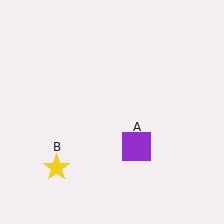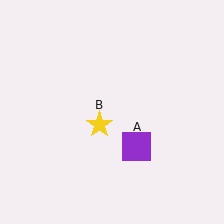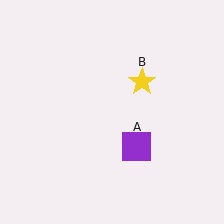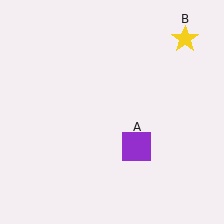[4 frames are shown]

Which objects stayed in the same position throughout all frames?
Purple square (object A) remained stationary.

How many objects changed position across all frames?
1 object changed position: yellow star (object B).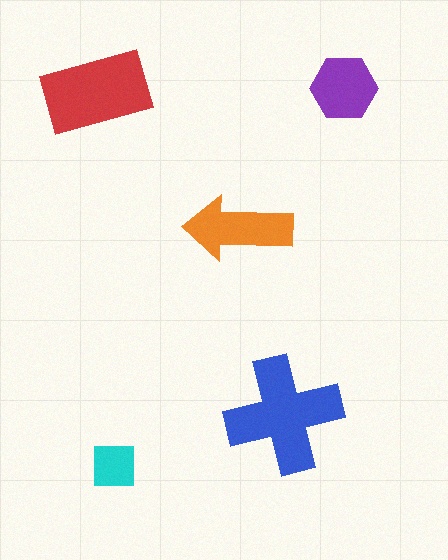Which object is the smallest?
The cyan square.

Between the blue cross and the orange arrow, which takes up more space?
The blue cross.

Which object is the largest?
The blue cross.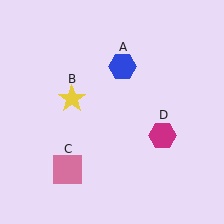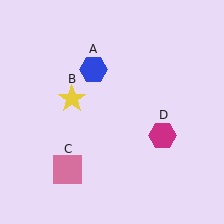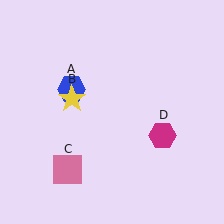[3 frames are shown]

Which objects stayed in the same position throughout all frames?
Yellow star (object B) and pink square (object C) and magenta hexagon (object D) remained stationary.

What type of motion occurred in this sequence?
The blue hexagon (object A) rotated counterclockwise around the center of the scene.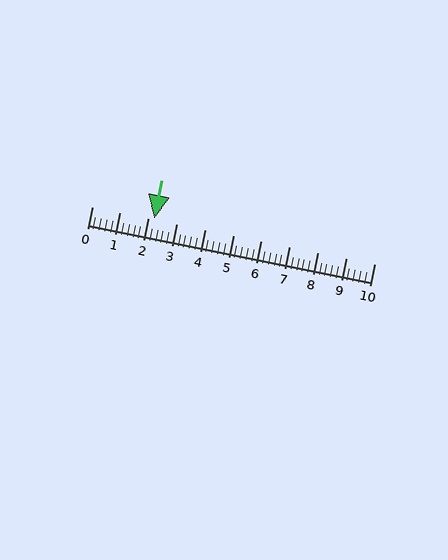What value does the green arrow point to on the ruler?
The green arrow points to approximately 2.2.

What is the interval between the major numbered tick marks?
The major tick marks are spaced 1 units apart.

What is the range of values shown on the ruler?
The ruler shows values from 0 to 10.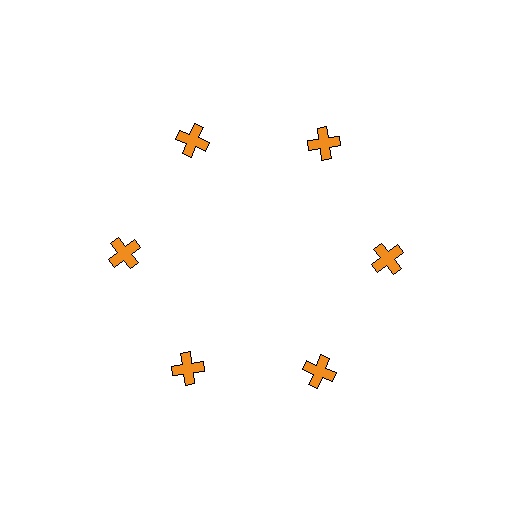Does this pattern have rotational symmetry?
Yes, this pattern has 6-fold rotational symmetry. It looks the same after rotating 60 degrees around the center.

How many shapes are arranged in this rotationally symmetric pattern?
There are 6 shapes, arranged in 6 groups of 1.